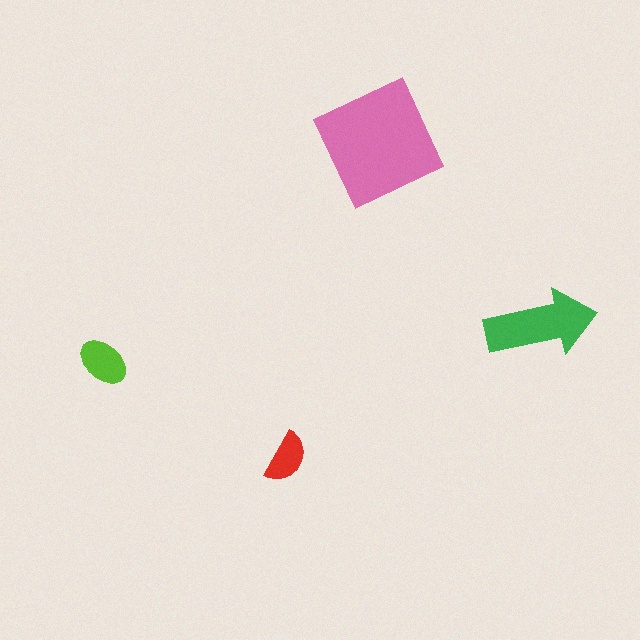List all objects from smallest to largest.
The red semicircle, the lime ellipse, the green arrow, the pink square.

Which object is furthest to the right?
The green arrow is rightmost.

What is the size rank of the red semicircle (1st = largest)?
4th.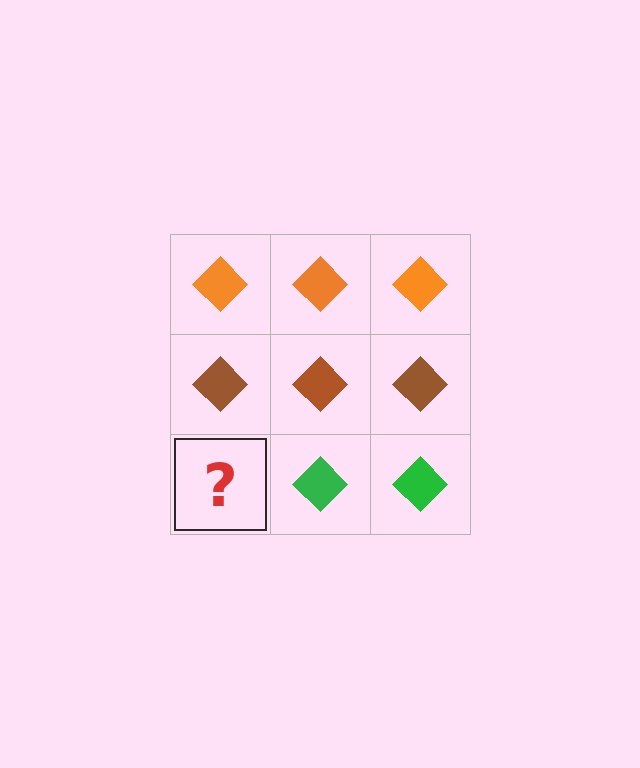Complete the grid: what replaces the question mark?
The question mark should be replaced with a green diamond.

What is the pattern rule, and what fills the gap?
The rule is that each row has a consistent color. The gap should be filled with a green diamond.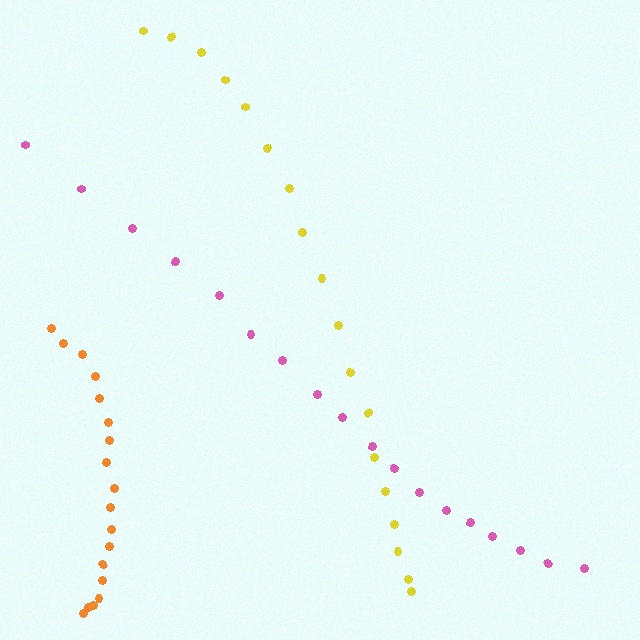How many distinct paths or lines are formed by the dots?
There are 3 distinct paths.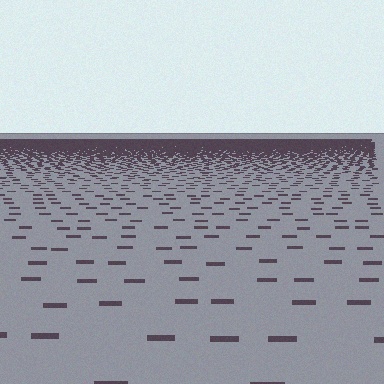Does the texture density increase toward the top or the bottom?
Density increases toward the top.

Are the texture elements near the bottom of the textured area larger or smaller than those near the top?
Larger. Near the bottom, elements are closer to the viewer and appear at a bigger on-screen size.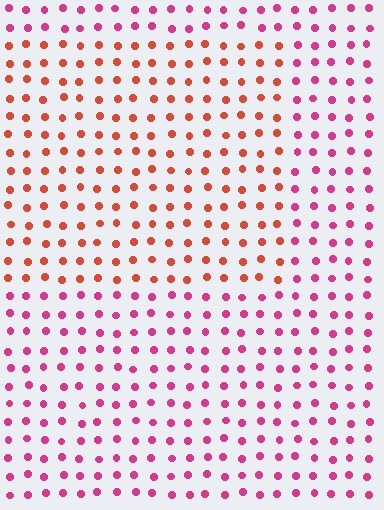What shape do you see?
I see a rectangle.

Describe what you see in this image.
The image is filled with small magenta elements in a uniform arrangement. A rectangle-shaped region is visible where the elements are tinted to a slightly different hue, forming a subtle color boundary.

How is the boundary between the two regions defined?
The boundary is defined purely by a slight shift in hue (about 39 degrees). Spacing, size, and orientation are identical on both sides.